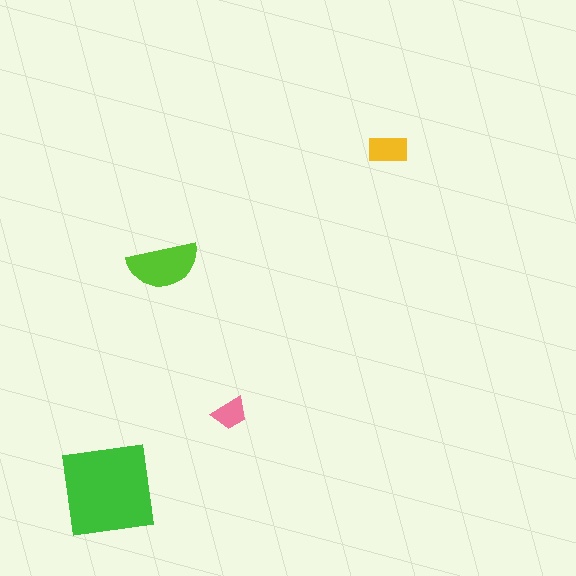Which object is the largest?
The green square.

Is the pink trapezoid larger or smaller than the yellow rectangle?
Smaller.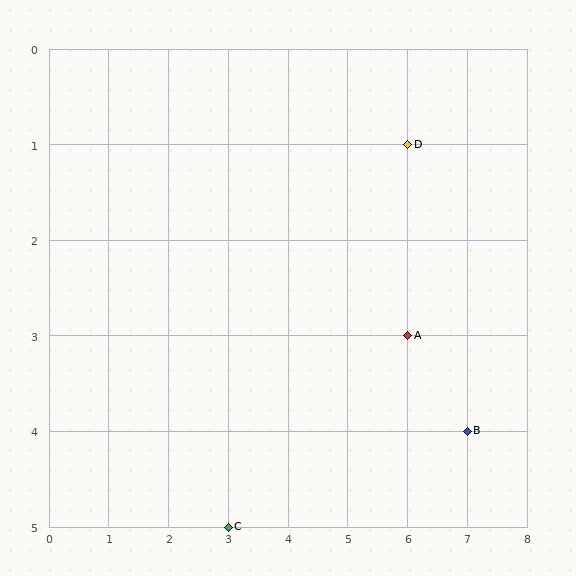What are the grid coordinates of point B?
Point B is at grid coordinates (7, 4).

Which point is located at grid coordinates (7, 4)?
Point B is at (7, 4).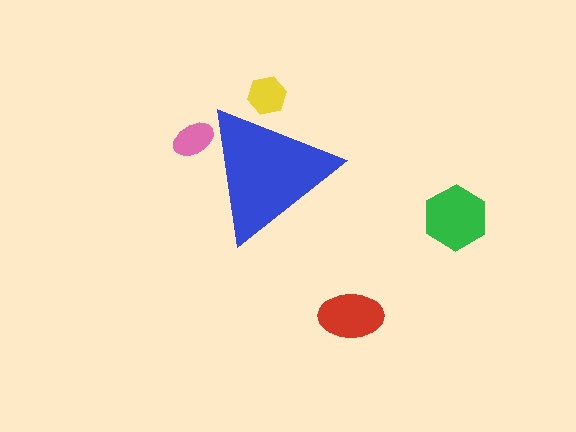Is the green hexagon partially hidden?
No, the green hexagon is fully visible.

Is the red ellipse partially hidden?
No, the red ellipse is fully visible.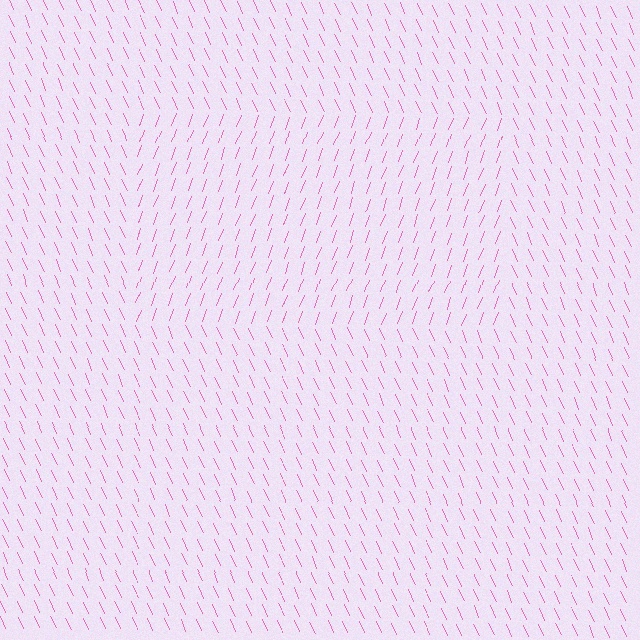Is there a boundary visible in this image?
Yes, there is a texture boundary formed by a change in line orientation.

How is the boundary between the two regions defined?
The boundary is defined purely by a change in line orientation (approximately 45 degrees difference). All lines are the same color and thickness.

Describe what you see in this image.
The image is filled with small pink line segments. A rectangle region in the image has lines oriented differently from the surrounding lines, creating a visible texture boundary.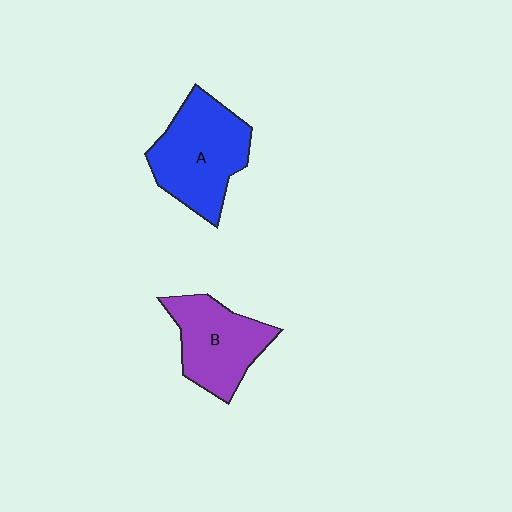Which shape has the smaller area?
Shape B (purple).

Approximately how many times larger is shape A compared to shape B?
Approximately 1.2 times.